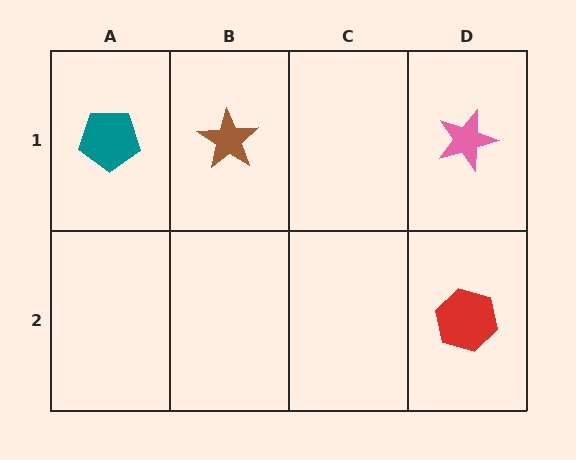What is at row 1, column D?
A pink star.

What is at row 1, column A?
A teal pentagon.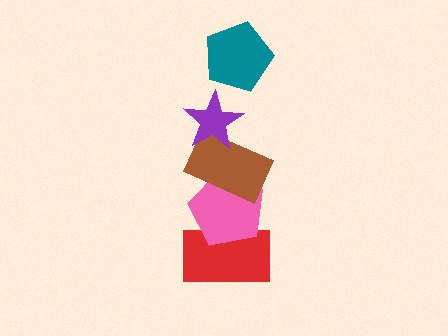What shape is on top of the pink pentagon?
The brown rectangle is on top of the pink pentagon.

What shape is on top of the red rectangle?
The pink pentagon is on top of the red rectangle.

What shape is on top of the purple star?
The teal pentagon is on top of the purple star.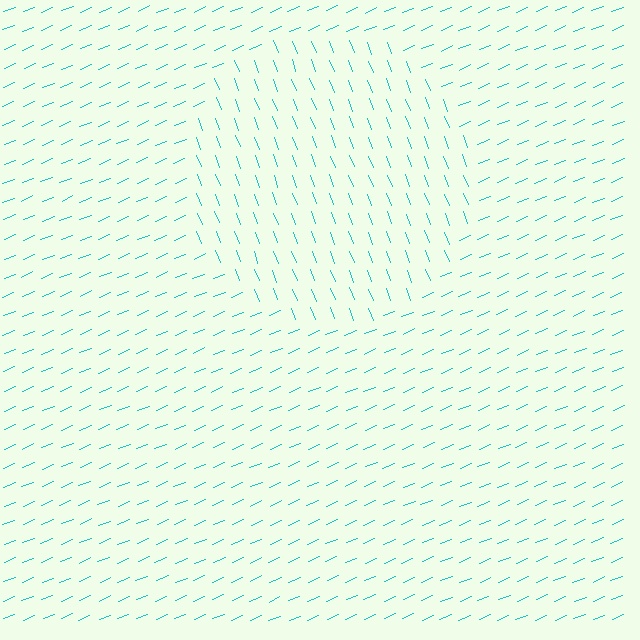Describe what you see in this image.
The image is filled with small cyan line segments. A circle region in the image has lines oriented differently from the surrounding lines, creating a visible texture boundary.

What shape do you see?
I see a circle.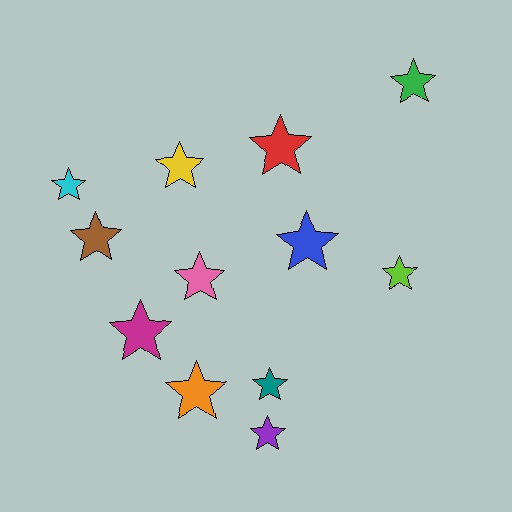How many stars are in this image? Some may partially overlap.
There are 12 stars.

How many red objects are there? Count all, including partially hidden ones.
There is 1 red object.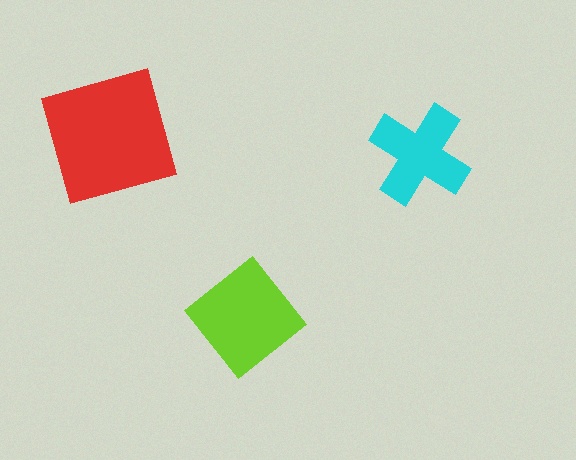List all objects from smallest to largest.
The cyan cross, the lime diamond, the red square.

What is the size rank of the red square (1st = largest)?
1st.